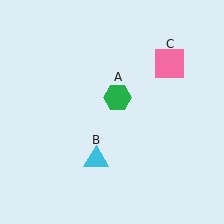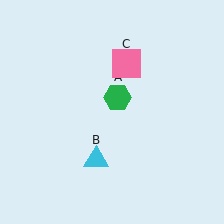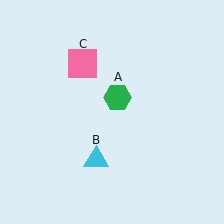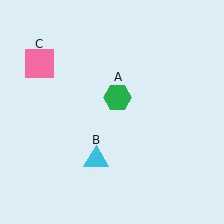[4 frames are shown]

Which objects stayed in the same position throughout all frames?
Green hexagon (object A) and cyan triangle (object B) remained stationary.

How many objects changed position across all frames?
1 object changed position: pink square (object C).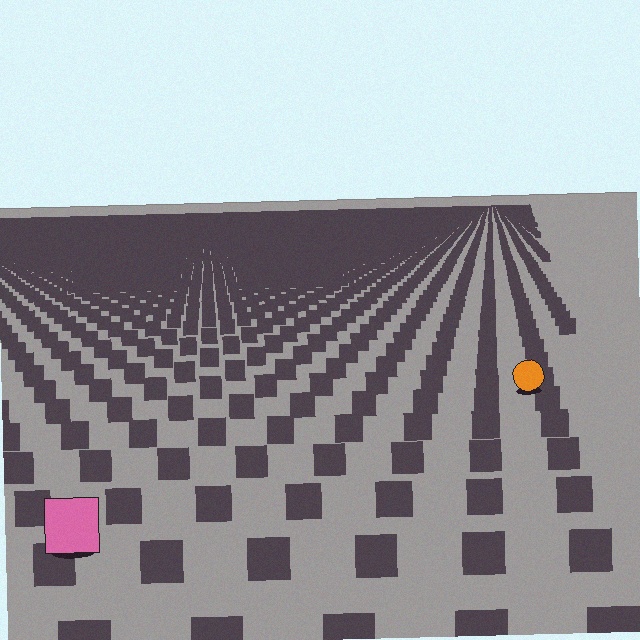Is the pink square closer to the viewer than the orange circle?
Yes. The pink square is closer — you can tell from the texture gradient: the ground texture is coarser near it.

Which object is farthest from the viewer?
The orange circle is farthest from the viewer. It appears smaller and the ground texture around it is denser.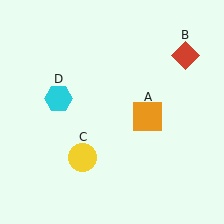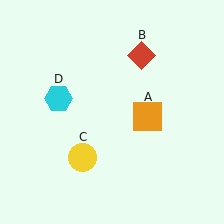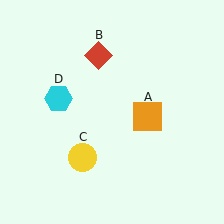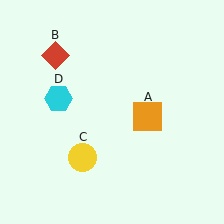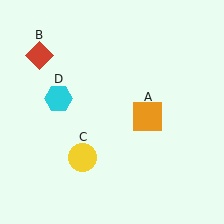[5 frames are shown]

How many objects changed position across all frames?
1 object changed position: red diamond (object B).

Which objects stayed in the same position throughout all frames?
Orange square (object A) and yellow circle (object C) and cyan hexagon (object D) remained stationary.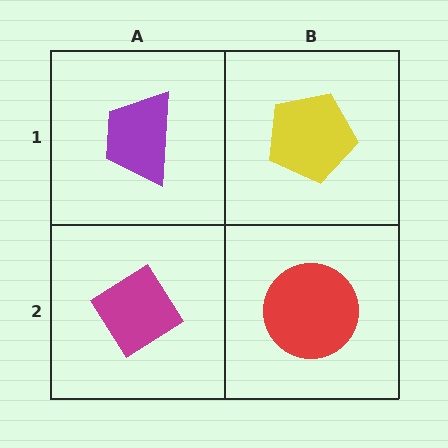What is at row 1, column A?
A purple trapezoid.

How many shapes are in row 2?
2 shapes.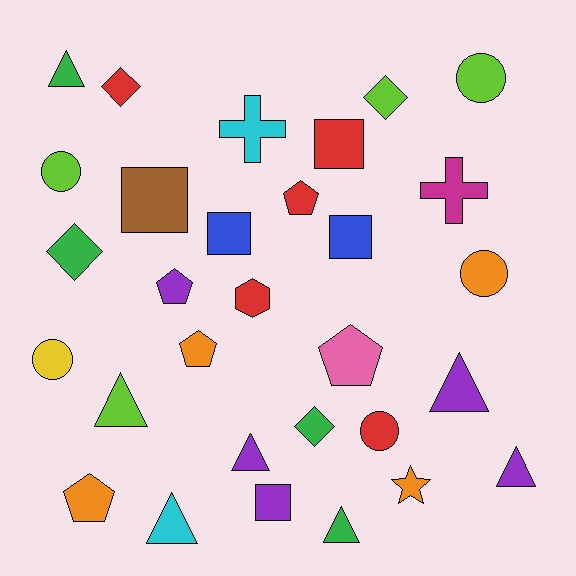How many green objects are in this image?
There are 4 green objects.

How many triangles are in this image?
There are 7 triangles.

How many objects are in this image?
There are 30 objects.